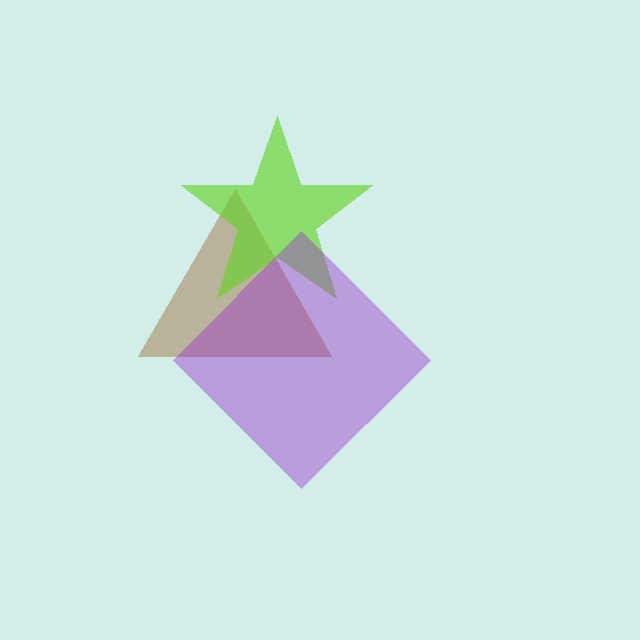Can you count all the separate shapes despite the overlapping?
Yes, there are 3 separate shapes.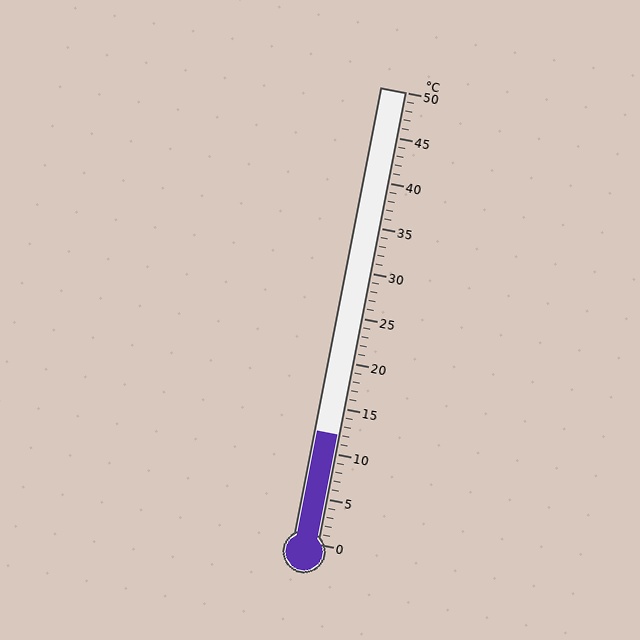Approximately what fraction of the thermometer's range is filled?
The thermometer is filled to approximately 25% of its range.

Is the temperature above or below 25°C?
The temperature is below 25°C.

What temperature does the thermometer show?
The thermometer shows approximately 12°C.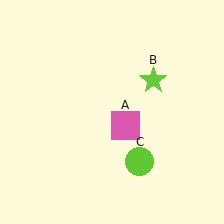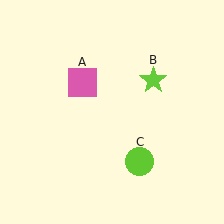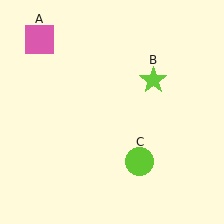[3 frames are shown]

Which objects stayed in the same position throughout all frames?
Lime star (object B) and lime circle (object C) remained stationary.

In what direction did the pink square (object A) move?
The pink square (object A) moved up and to the left.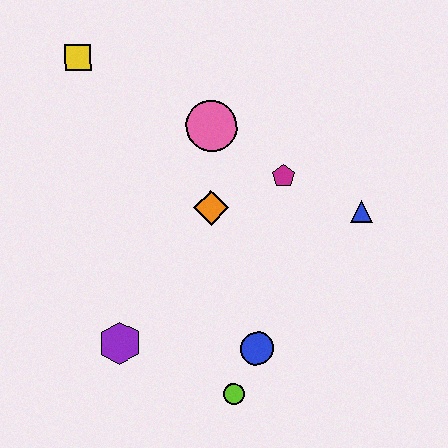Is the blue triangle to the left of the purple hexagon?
No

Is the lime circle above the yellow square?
No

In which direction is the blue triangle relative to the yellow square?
The blue triangle is to the right of the yellow square.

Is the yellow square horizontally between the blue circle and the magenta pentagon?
No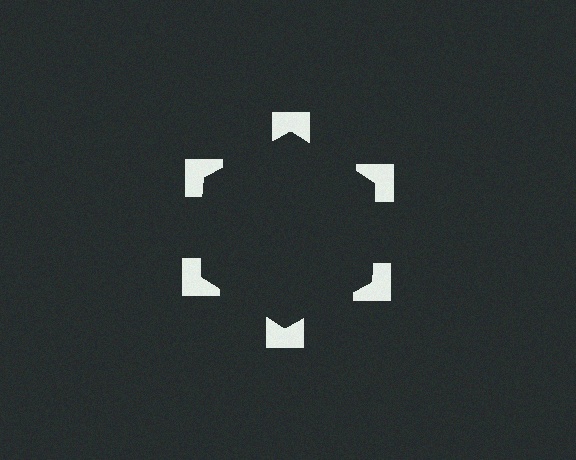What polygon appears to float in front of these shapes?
An illusory hexagon — its edges are inferred from the aligned wedge cuts in the notched squares, not physically drawn.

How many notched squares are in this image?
There are 6 — one at each vertex of the illusory hexagon.